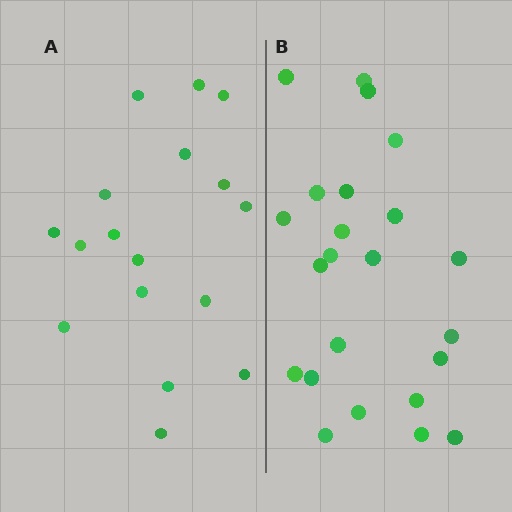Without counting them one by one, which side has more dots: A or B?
Region B (the right region) has more dots.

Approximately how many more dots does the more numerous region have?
Region B has about 6 more dots than region A.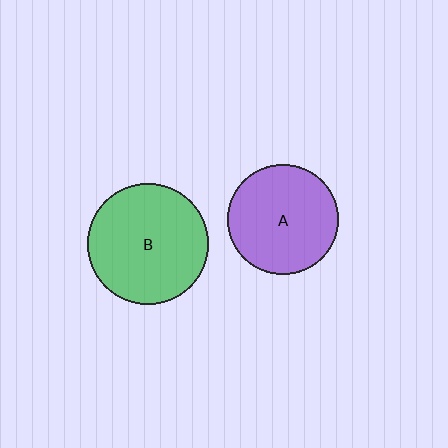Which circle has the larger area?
Circle B (green).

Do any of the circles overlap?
No, none of the circles overlap.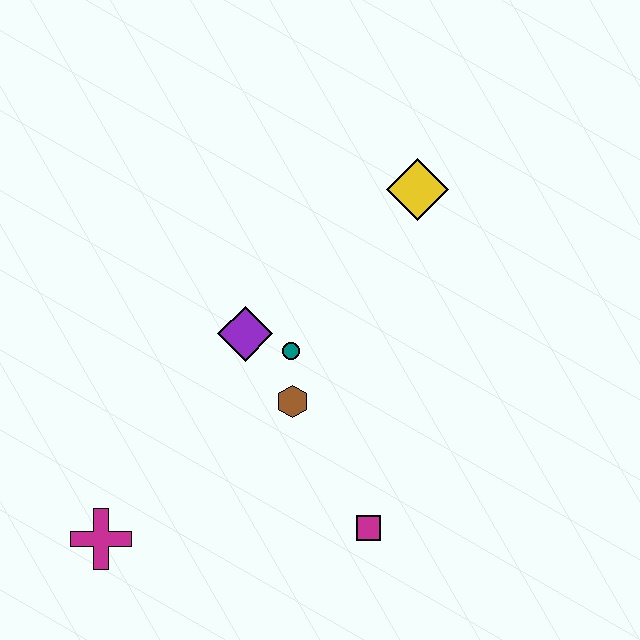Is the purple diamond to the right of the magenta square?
No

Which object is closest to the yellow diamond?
The teal circle is closest to the yellow diamond.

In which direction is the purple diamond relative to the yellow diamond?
The purple diamond is to the left of the yellow diamond.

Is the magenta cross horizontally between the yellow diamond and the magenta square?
No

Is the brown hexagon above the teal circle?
No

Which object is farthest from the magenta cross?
The yellow diamond is farthest from the magenta cross.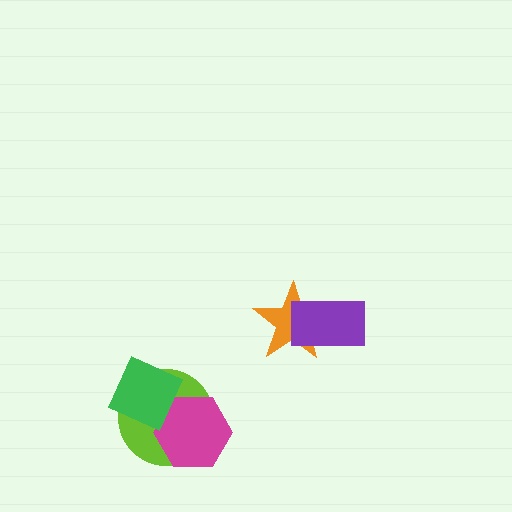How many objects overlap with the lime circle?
2 objects overlap with the lime circle.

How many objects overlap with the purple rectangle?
1 object overlaps with the purple rectangle.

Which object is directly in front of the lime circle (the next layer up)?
The magenta hexagon is directly in front of the lime circle.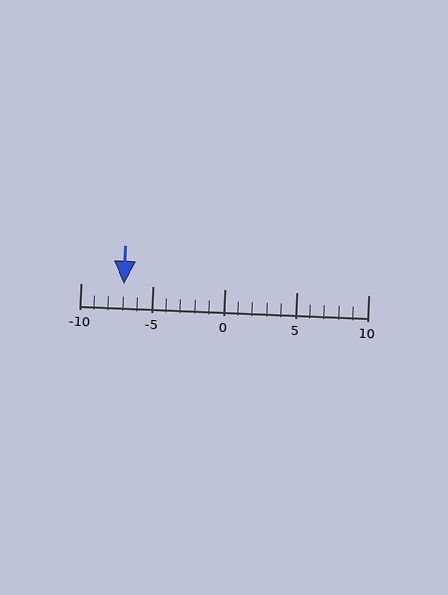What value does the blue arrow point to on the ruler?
The blue arrow points to approximately -7.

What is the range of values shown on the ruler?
The ruler shows values from -10 to 10.